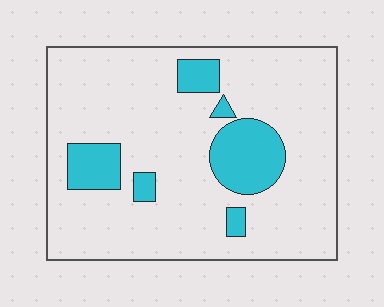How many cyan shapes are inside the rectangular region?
6.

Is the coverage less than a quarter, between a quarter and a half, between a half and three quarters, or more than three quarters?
Less than a quarter.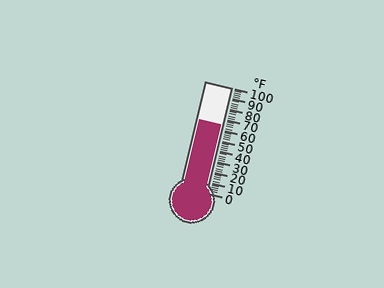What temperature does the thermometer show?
The thermometer shows approximately 64°F.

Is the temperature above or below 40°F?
The temperature is above 40°F.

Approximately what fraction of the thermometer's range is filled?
The thermometer is filled to approximately 65% of its range.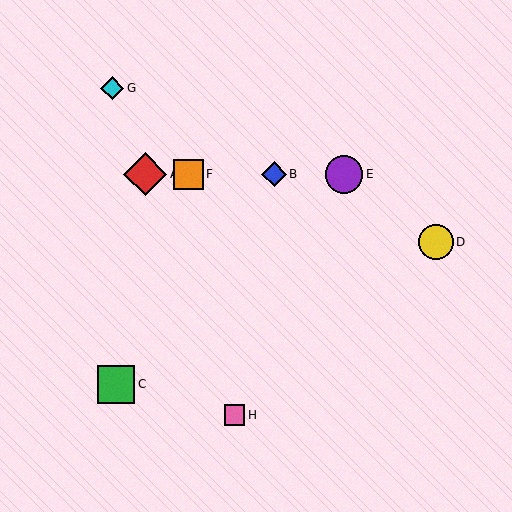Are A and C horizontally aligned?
No, A is at y≈174 and C is at y≈385.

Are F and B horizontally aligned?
Yes, both are at y≈174.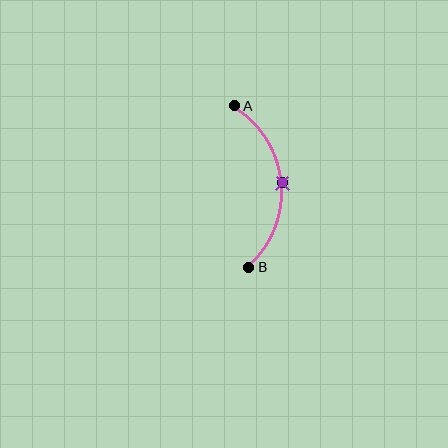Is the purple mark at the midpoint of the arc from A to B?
Yes. The purple mark lies on the arc at equal arc-length from both A and B — it is the arc midpoint.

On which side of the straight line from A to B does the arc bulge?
The arc bulges to the right of the straight line connecting A and B.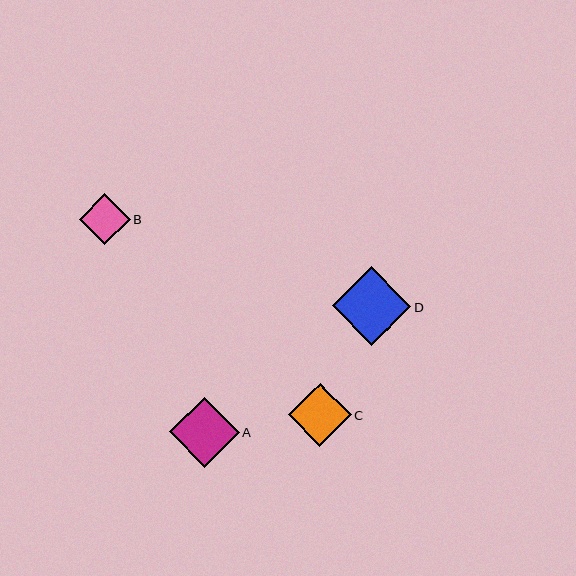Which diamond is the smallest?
Diamond B is the smallest with a size of approximately 50 pixels.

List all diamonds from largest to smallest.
From largest to smallest: D, A, C, B.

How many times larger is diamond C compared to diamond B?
Diamond C is approximately 1.3 times the size of diamond B.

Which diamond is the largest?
Diamond D is the largest with a size of approximately 78 pixels.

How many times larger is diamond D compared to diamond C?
Diamond D is approximately 1.2 times the size of diamond C.